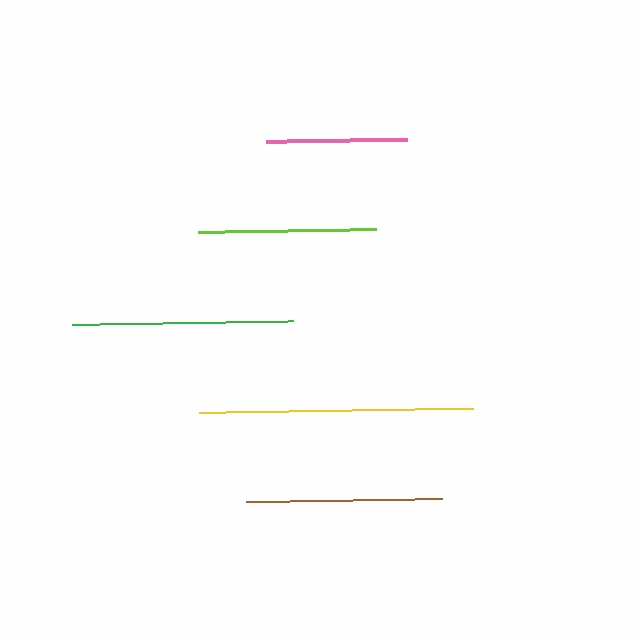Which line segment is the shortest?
The pink line is the shortest at approximately 141 pixels.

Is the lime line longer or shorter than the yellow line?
The yellow line is longer than the lime line.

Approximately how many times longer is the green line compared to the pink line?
The green line is approximately 1.6 times the length of the pink line.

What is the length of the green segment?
The green segment is approximately 221 pixels long.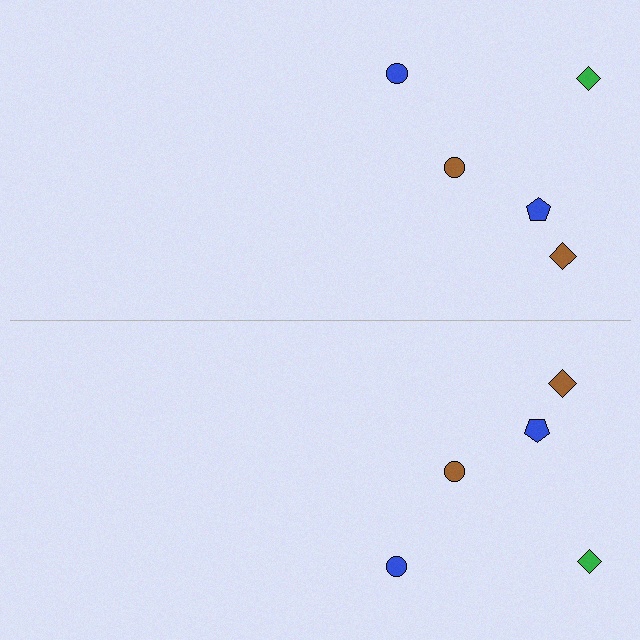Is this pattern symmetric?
Yes, this pattern has bilateral (reflection) symmetry.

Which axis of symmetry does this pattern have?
The pattern has a horizontal axis of symmetry running through the center of the image.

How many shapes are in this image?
There are 10 shapes in this image.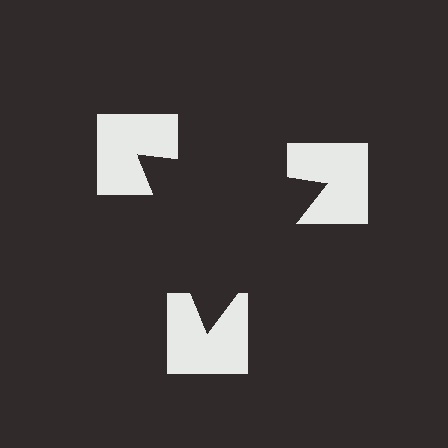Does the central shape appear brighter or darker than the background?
It typically appears slightly darker than the background, even though no actual brightness change is drawn.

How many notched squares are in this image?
There are 3 — one at each vertex of the illusory triangle.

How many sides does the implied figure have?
3 sides.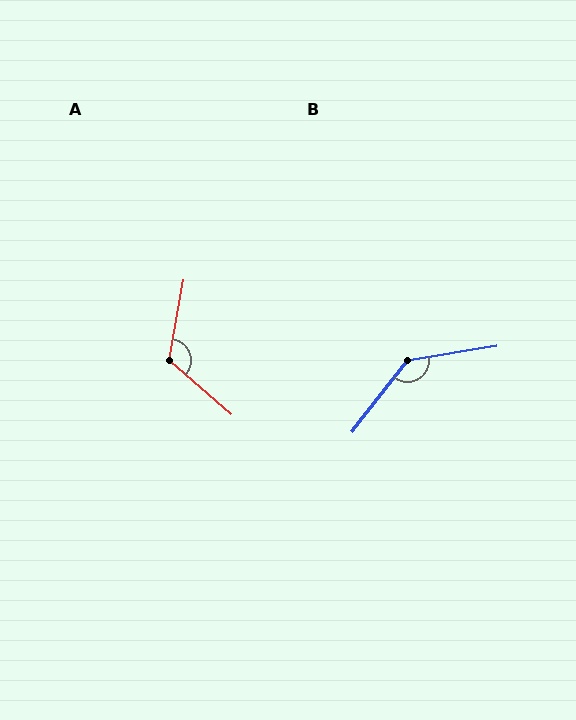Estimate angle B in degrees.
Approximately 137 degrees.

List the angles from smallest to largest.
A (121°), B (137°).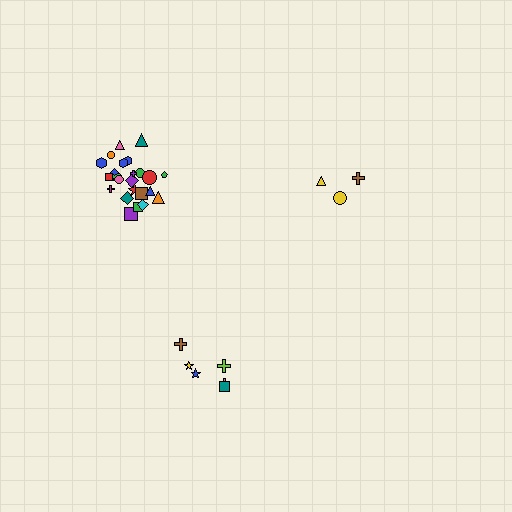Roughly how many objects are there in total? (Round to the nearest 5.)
Roughly 35 objects in total.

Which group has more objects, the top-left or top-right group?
The top-left group.